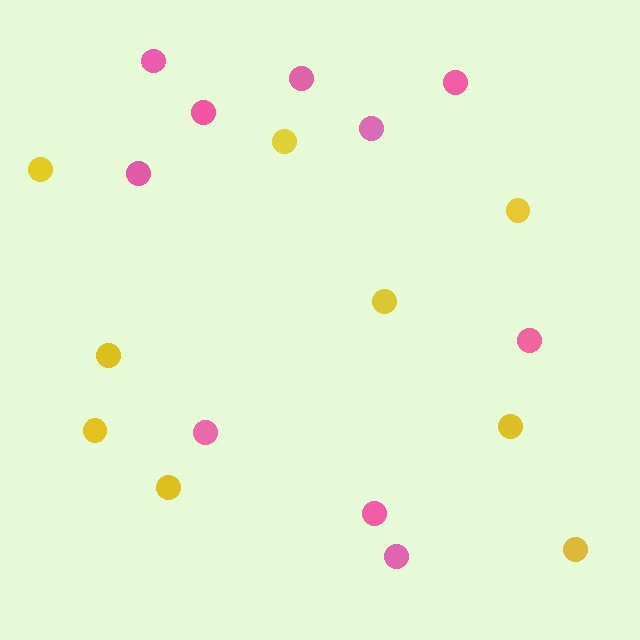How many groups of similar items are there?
There are 2 groups: one group of yellow circles (9) and one group of pink circles (10).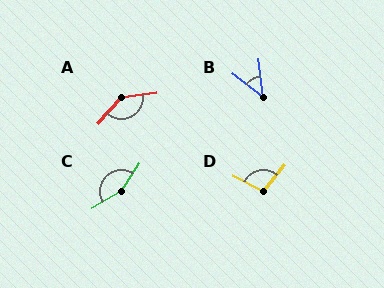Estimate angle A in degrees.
Approximately 138 degrees.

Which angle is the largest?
C, at approximately 154 degrees.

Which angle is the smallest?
B, at approximately 44 degrees.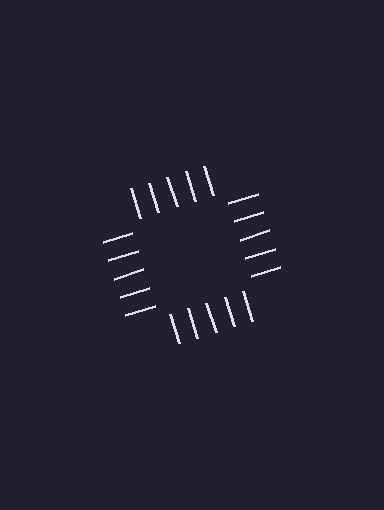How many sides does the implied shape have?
4 sides — the line-ends trace a square.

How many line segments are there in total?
20 — 5 along each of the 4 edges.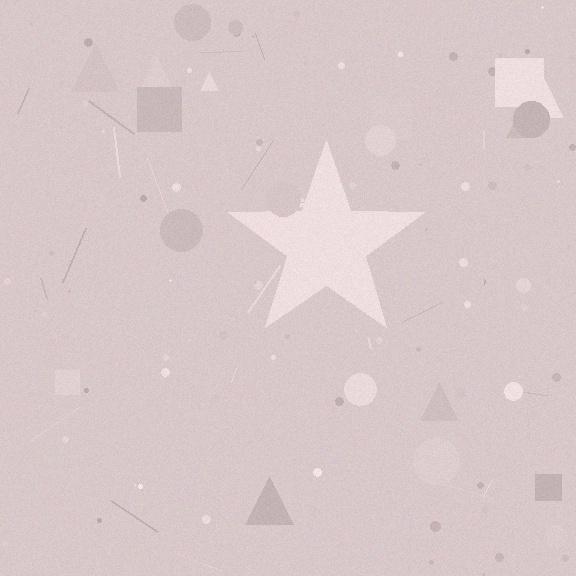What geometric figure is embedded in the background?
A star is embedded in the background.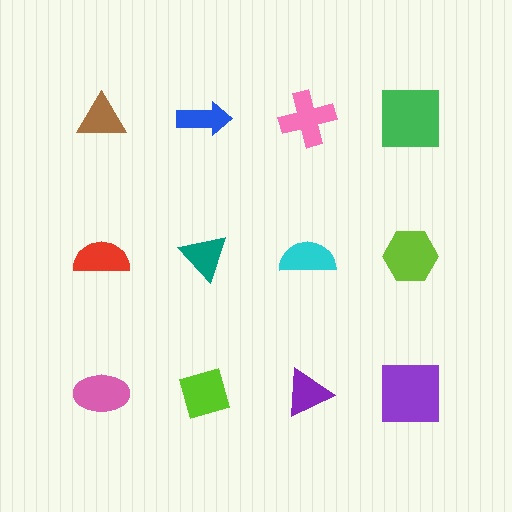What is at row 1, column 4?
A green square.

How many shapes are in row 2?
4 shapes.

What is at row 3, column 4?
A purple square.